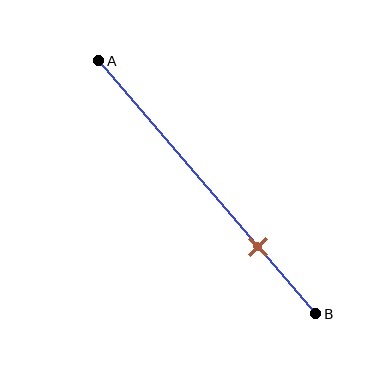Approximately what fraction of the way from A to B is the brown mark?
The brown mark is approximately 75% of the way from A to B.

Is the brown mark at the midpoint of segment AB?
No, the mark is at about 75% from A, not at the 50% midpoint.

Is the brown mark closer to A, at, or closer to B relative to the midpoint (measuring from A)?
The brown mark is closer to point B than the midpoint of segment AB.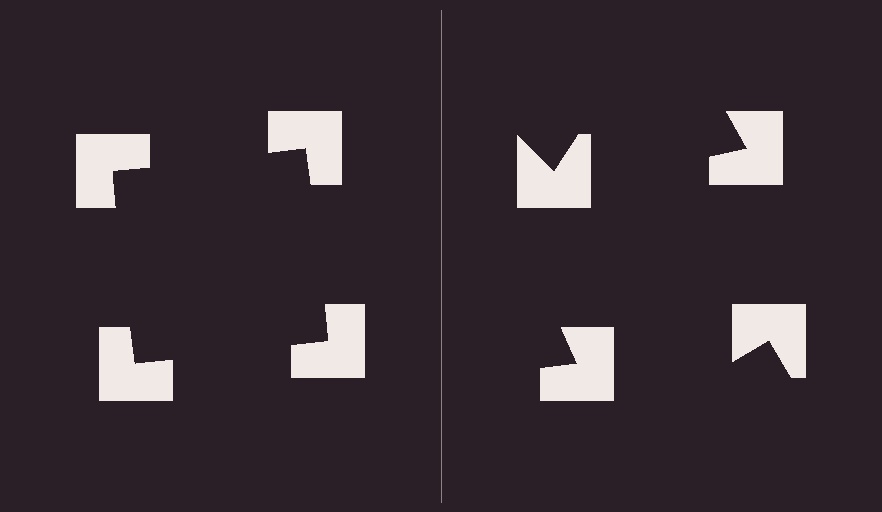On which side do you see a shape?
An illusory square appears on the left side. On the right side the wedge cuts are rotated, so no coherent shape forms.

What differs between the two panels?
The notched squares are positioned identically on both sides; only the wedge orientations differ. On the left they align to a square; on the right they are misaligned.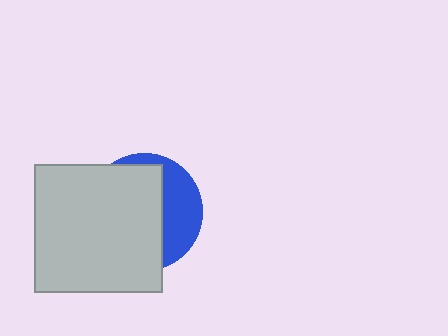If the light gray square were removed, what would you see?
You would see the complete blue circle.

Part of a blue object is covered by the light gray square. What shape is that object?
It is a circle.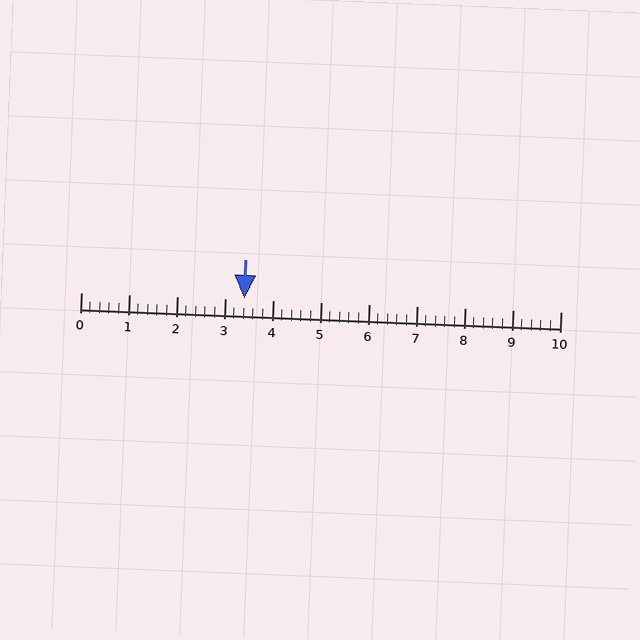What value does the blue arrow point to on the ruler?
The blue arrow points to approximately 3.4.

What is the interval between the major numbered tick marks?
The major tick marks are spaced 1 units apart.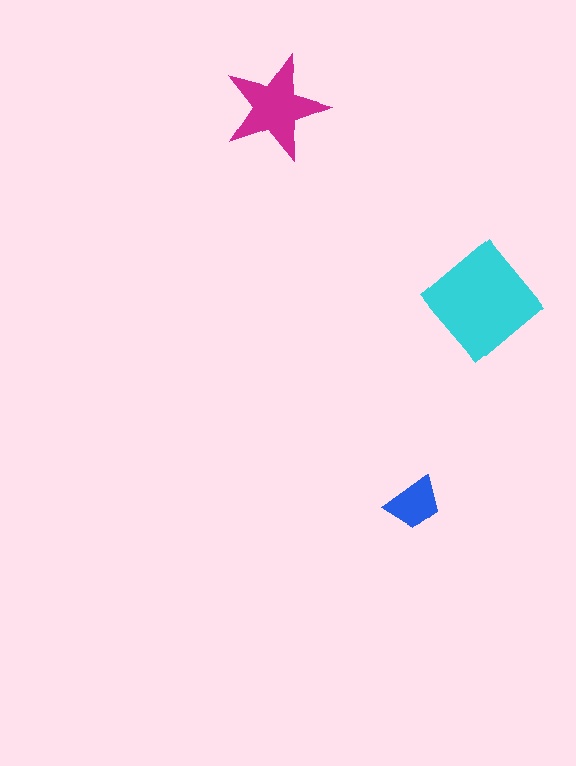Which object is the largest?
The cyan diamond.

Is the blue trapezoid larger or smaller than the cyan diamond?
Smaller.